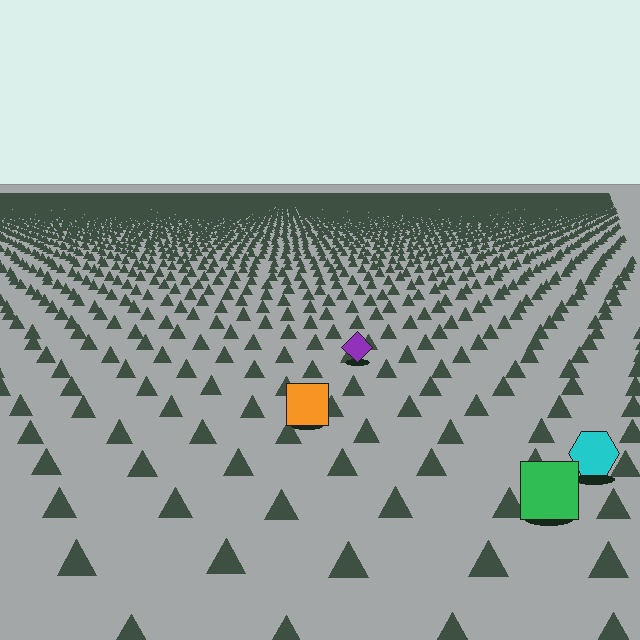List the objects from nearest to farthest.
From nearest to farthest: the green square, the cyan hexagon, the orange square, the purple diamond.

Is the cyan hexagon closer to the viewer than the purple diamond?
Yes. The cyan hexagon is closer — you can tell from the texture gradient: the ground texture is coarser near it.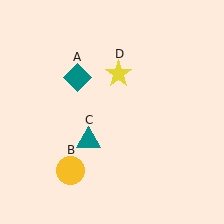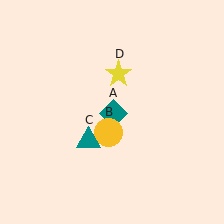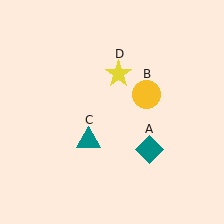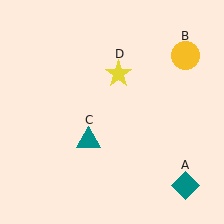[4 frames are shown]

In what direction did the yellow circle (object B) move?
The yellow circle (object B) moved up and to the right.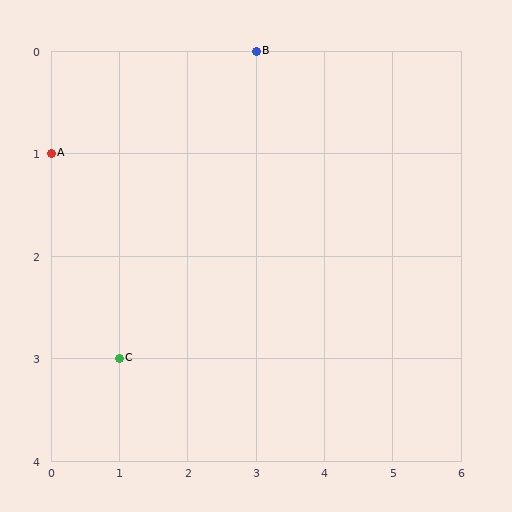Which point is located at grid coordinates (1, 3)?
Point C is at (1, 3).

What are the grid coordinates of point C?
Point C is at grid coordinates (1, 3).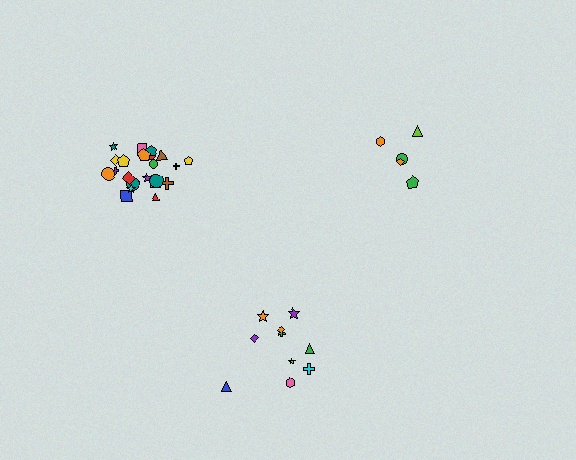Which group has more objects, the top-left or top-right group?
The top-left group.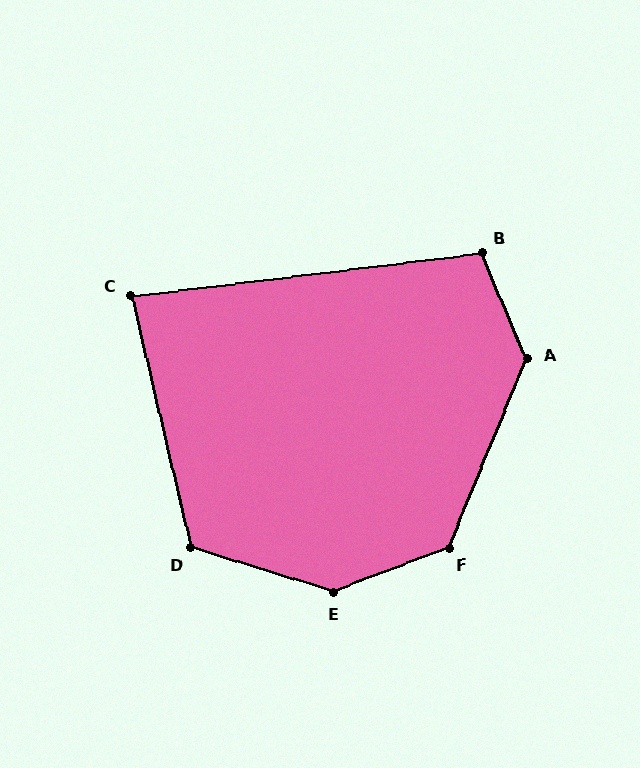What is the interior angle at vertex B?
Approximately 106 degrees (obtuse).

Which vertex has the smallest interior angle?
C, at approximately 84 degrees.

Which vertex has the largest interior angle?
E, at approximately 142 degrees.